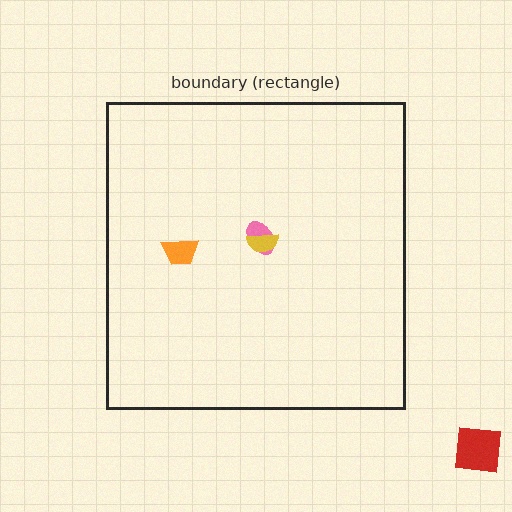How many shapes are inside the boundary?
3 inside, 1 outside.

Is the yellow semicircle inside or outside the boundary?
Inside.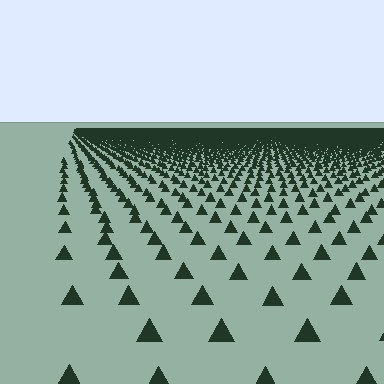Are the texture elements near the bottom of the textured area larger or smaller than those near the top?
Larger. Near the bottom, elements are closer to the viewer and appear at a bigger on-screen size.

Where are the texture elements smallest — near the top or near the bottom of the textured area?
Near the top.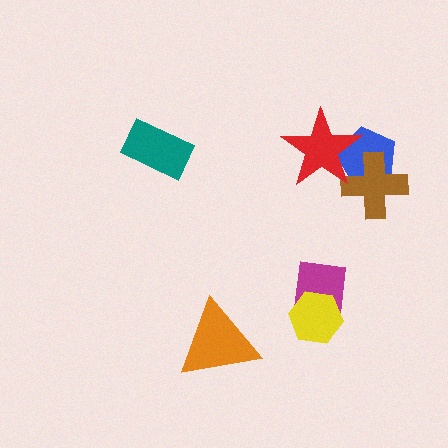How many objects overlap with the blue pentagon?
2 objects overlap with the blue pentagon.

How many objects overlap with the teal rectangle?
0 objects overlap with the teal rectangle.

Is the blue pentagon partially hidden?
Yes, it is partially covered by another shape.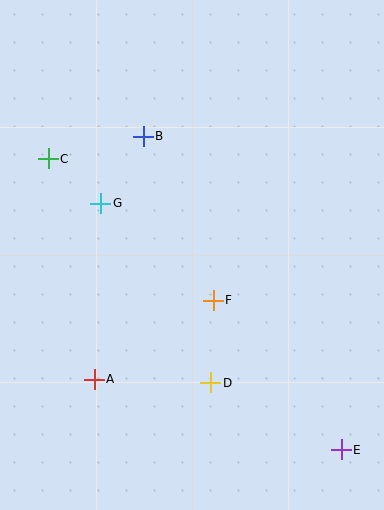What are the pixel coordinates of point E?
Point E is at (341, 450).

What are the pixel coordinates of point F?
Point F is at (213, 300).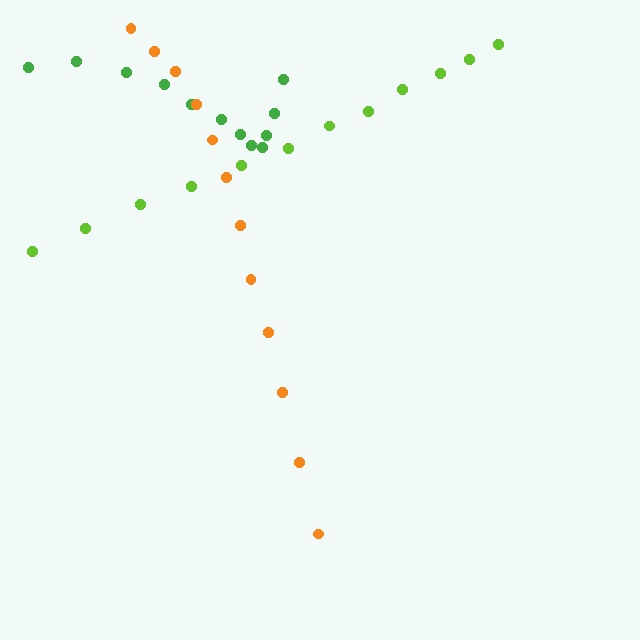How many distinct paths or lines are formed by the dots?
There are 3 distinct paths.